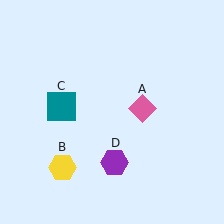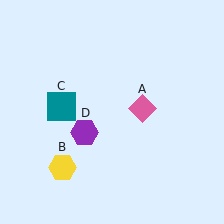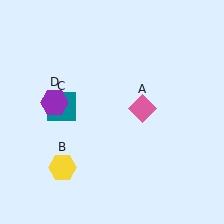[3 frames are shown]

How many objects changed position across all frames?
1 object changed position: purple hexagon (object D).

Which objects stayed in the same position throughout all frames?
Pink diamond (object A) and yellow hexagon (object B) and teal square (object C) remained stationary.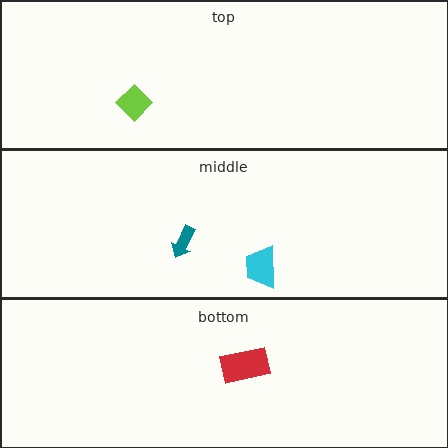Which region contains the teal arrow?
The middle region.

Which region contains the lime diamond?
The top region.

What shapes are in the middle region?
The cyan trapezoid, the teal arrow.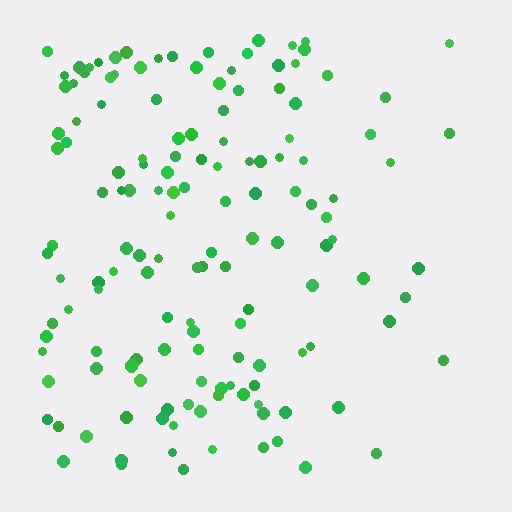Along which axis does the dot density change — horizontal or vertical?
Horizontal.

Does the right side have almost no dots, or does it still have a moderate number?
Still a moderate number, just noticeably fewer than the left.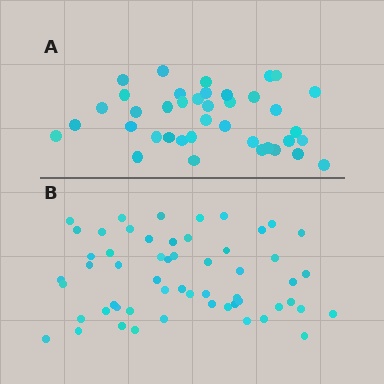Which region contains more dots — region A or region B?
Region B (the bottom region) has more dots.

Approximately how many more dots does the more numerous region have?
Region B has approximately 15 more dots than region A.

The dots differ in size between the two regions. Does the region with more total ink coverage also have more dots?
No. Region A has more total ink coverage because its dots are larger, but region B actually contains more individual dots. Total area can be misleading — the number of items is what matters here.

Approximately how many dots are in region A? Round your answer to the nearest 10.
About 40 dots. (The exact count is 39, which rounds to 40.)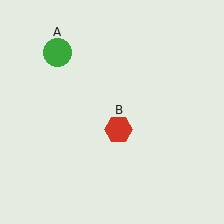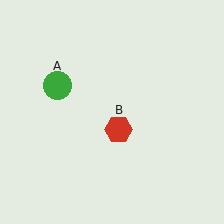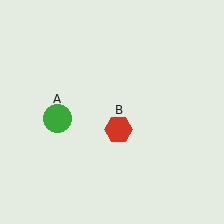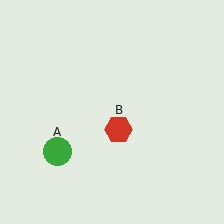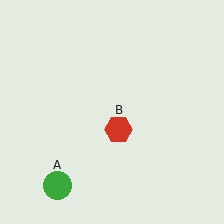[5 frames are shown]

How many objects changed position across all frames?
1 object changed position: green circle (object A).